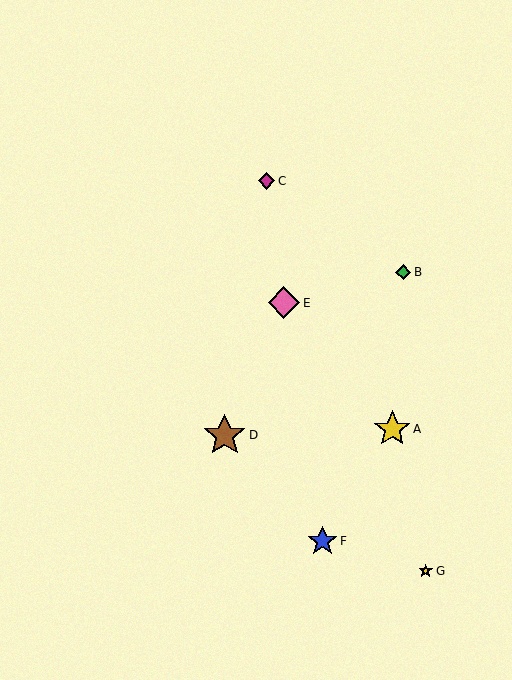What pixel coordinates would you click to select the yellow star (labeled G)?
Click at (426, 571) to select the yellow star G.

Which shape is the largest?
The brown star (labeled D) is the largest.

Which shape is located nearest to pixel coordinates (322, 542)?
The blue star (labeled F) at (322, 541) is nearest to that location.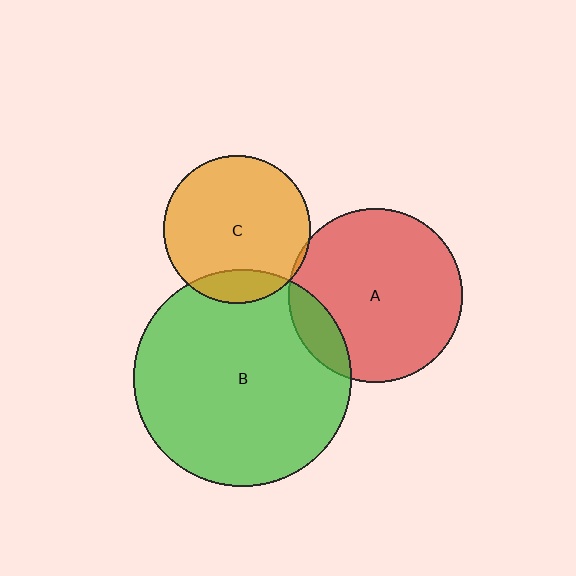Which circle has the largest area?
Circle B (green).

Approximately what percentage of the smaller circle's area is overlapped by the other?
Approximately 15%.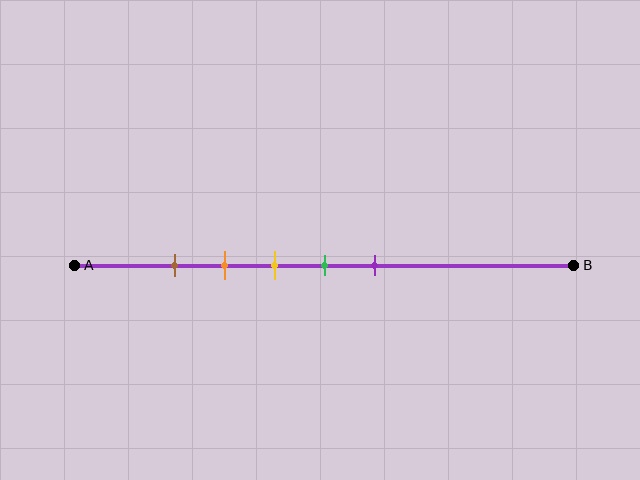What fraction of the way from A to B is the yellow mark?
The yellow mark is approximately 40% (0.4) of the way from A to B.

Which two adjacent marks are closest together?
The brown and orange marks are the closest adjacent pair.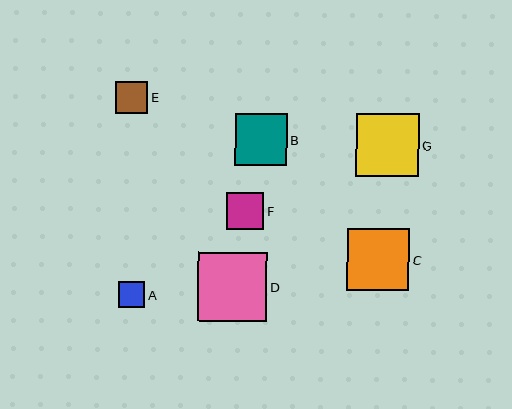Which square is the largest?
Square D is the largest with a size of approximately 69 pixels.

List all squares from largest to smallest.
From largest to smallest: D, G, C, B, F, E, A.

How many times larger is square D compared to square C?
Square D is approximately 1.1 times the size of square C.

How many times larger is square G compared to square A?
Square G is approximately 2.4 times the size of square A.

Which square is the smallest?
Square A is the smallest with a size of approximately 26 pixels.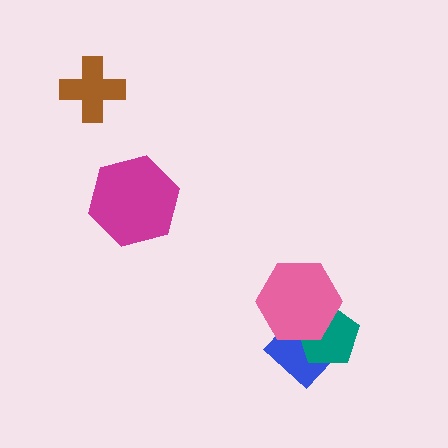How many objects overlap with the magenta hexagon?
0 objects overlap with the magenta hexagon.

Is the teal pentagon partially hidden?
Yes, it is partially covered by another shape.